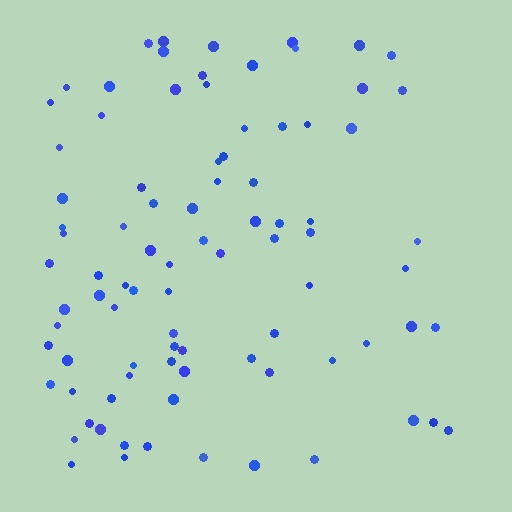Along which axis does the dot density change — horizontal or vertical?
Horizontal.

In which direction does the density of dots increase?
From right to left, with the left side densest.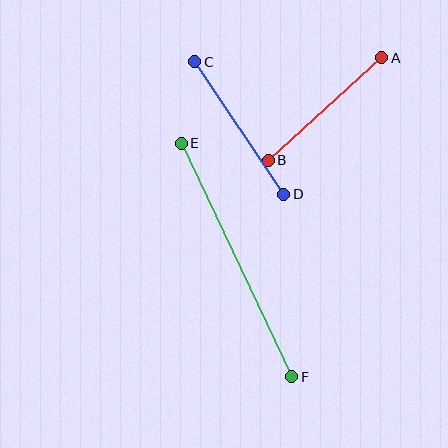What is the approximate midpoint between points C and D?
The midpoint is at approximately (239, 128) pixels.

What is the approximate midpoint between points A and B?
The midpoint is at approximately (325, 109) pixels.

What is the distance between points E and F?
The distance is approximately 258 pixels.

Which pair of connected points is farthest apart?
Points E and F are farthest apart.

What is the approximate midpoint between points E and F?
The midpoint is at approximately (237, 260) pixels.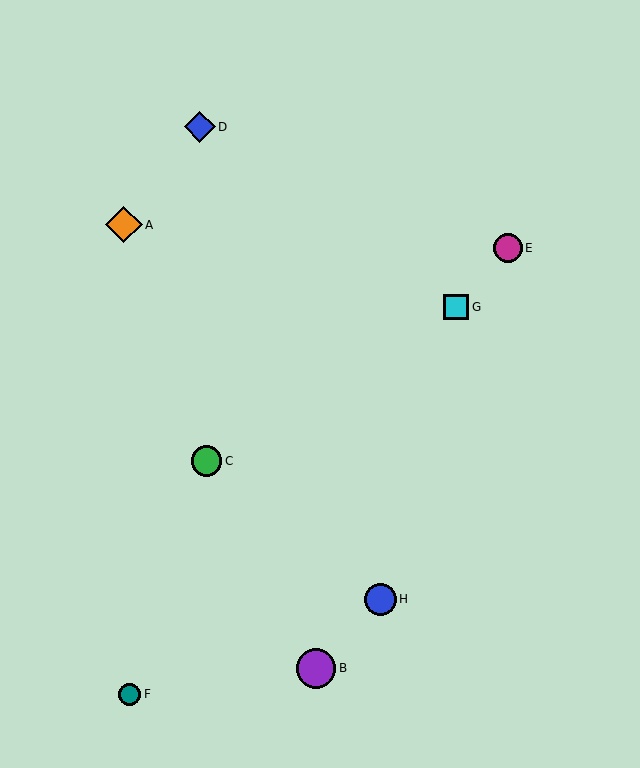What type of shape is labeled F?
Shape F is a teal circle.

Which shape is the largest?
The purple circle (labeled B) is the largest.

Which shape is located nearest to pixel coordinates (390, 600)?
The blue circle (labeled H) at (381, 599) is nearest to that location.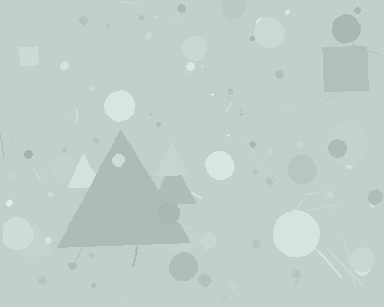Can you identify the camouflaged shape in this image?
The camouflaged shape is a triangle.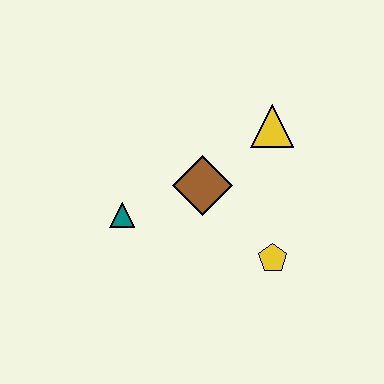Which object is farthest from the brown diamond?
The yellow pentagon is farthest from the brown diamond.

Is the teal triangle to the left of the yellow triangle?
Yes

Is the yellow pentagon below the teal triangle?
Yes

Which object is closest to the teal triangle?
The brown diamond is closest to the teal triangle.